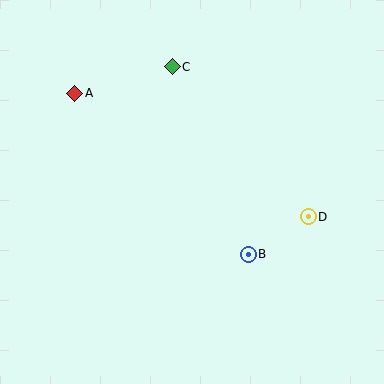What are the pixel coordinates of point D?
Point D is at (308, 217).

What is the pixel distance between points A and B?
The distance between A and B is 237 pixels.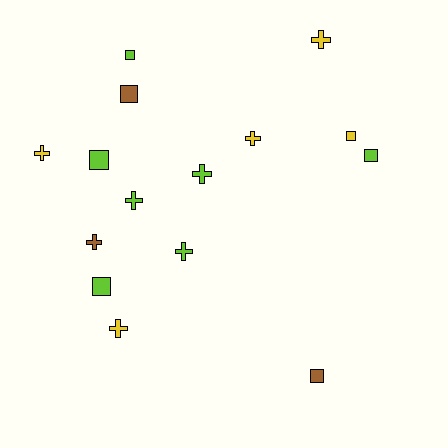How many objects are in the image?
There are 15 objects.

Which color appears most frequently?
Lime, with 7 objects.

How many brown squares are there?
There are 2 brown squares.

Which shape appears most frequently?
Cross, with 8 objects.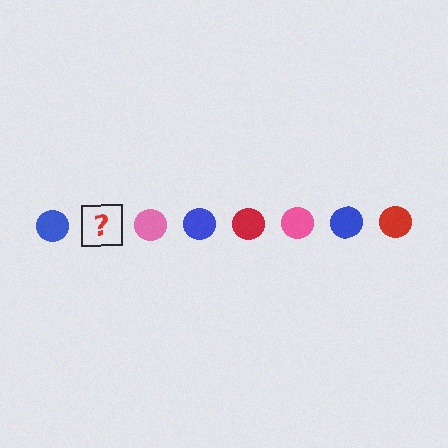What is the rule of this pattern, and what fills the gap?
The rule is that the pattern cycles through blue, red, pink circles. The gap should be filled with a red circle.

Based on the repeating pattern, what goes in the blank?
The blank should be a red circle.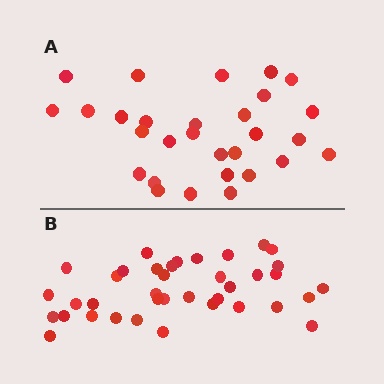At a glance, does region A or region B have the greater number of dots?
Region B (the bottom region) has more dots.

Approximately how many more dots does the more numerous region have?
Region B has roughly 8 or so more dots than region A.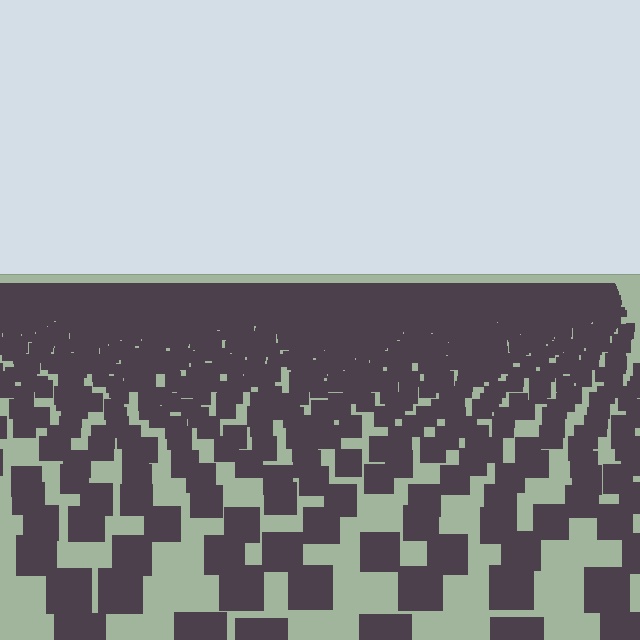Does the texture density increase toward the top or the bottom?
Density increases toward the top.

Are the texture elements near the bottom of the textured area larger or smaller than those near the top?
Larger. Near the bottom, elements are closer to the viewer and appear at a bigger on-screen size.